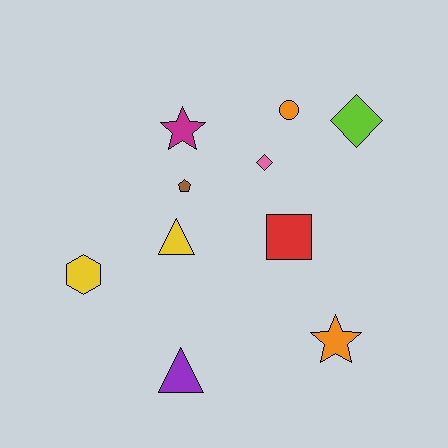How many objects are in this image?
There are 10 objects.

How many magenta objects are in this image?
There is 1 magenta object.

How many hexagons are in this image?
There is 1 hexagon.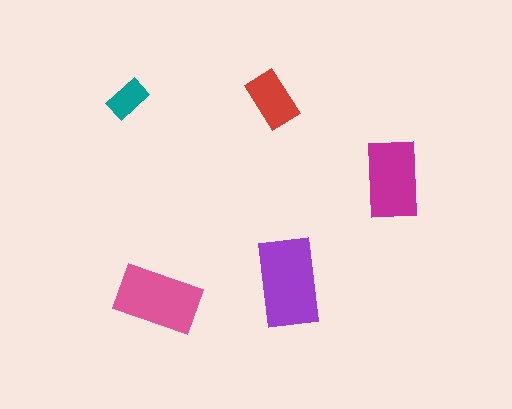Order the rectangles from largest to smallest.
the purple one, the pink one, the magenta one, the red one, the teal one.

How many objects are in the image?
There are 5 objects in the image.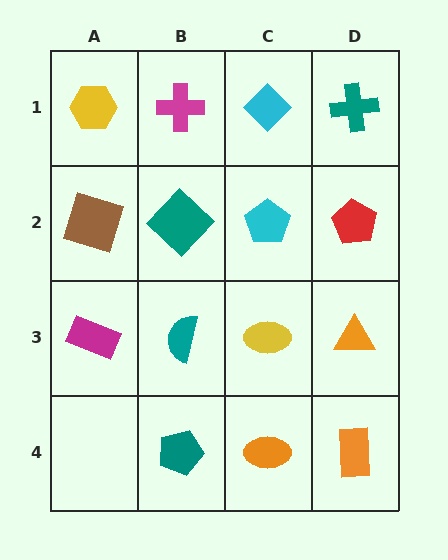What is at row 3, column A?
A magenta rectangle.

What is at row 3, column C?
A yellow ellipse.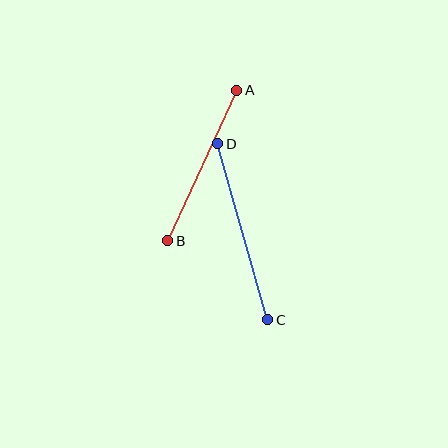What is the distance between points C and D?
The distance is approximately 183 pixels.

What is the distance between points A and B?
The distance is approximately 166 pixels.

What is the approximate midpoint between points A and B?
The midpoint is at approximately (202, 165) pixels.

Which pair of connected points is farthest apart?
Points C and D are farthest apart.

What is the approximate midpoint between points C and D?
The midpoint is at approximately (243, 232) pixels.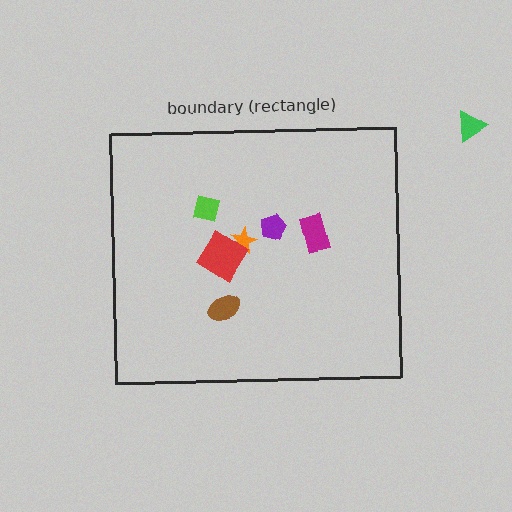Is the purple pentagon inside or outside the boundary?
Inside.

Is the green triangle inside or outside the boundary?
Outside.